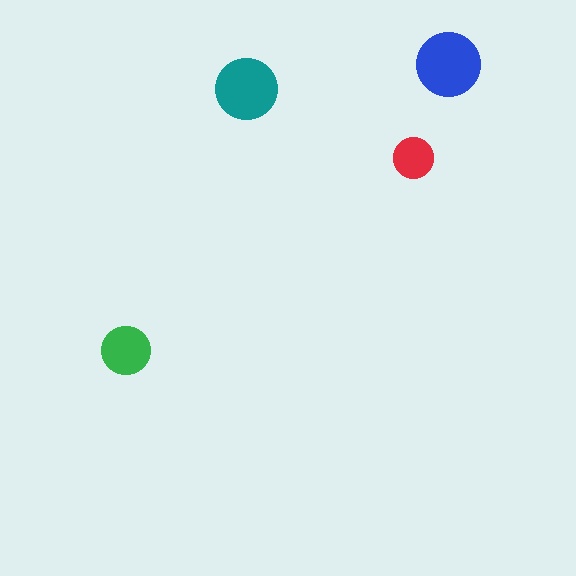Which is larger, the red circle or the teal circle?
The teal one.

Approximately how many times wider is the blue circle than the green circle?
About 1.5 times wider.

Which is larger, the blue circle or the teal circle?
The blue one.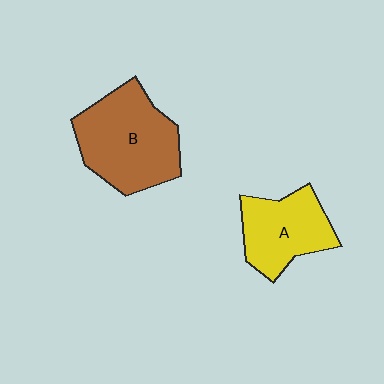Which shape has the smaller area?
Shape A (yellow).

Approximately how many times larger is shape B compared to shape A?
Approximately 1.4 times.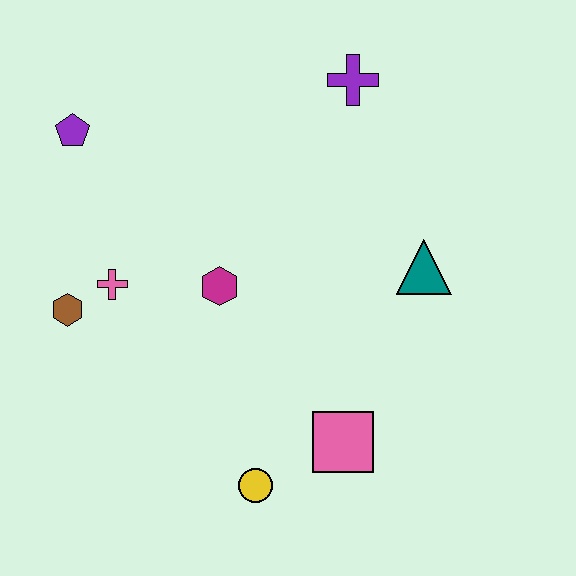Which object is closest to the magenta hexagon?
The pink cross is closest to the magenta hexagon.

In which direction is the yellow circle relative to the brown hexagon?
The yellow circle is to the right of the brown hexagon.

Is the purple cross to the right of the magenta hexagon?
Yes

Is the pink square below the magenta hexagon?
Yes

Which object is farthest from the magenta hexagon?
The purple cross is farthest from the magenta hexagon.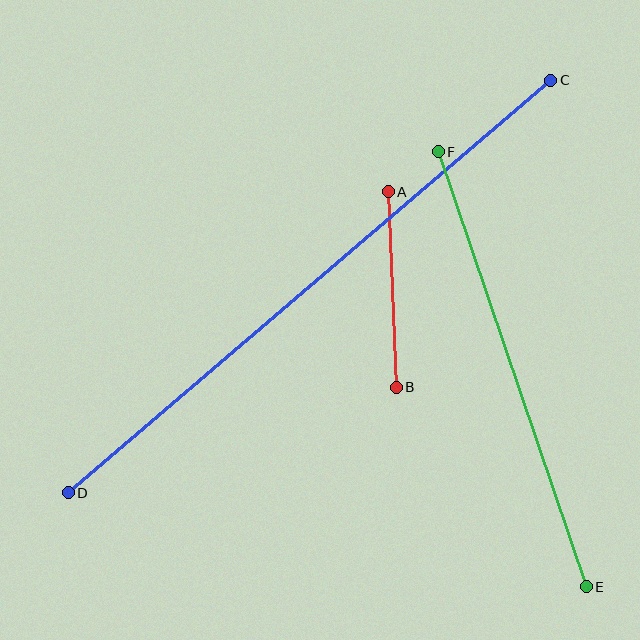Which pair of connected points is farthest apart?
Points C and D are farthest apart.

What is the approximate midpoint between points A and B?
The midpoint is at approximately (392, 289) pixels.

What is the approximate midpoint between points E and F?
The midpoint is at approximately (512, 369) pixels.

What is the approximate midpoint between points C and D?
The midpoint is at approximately (310, 286) pixels.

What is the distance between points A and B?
The distance is approximately 196 pixels.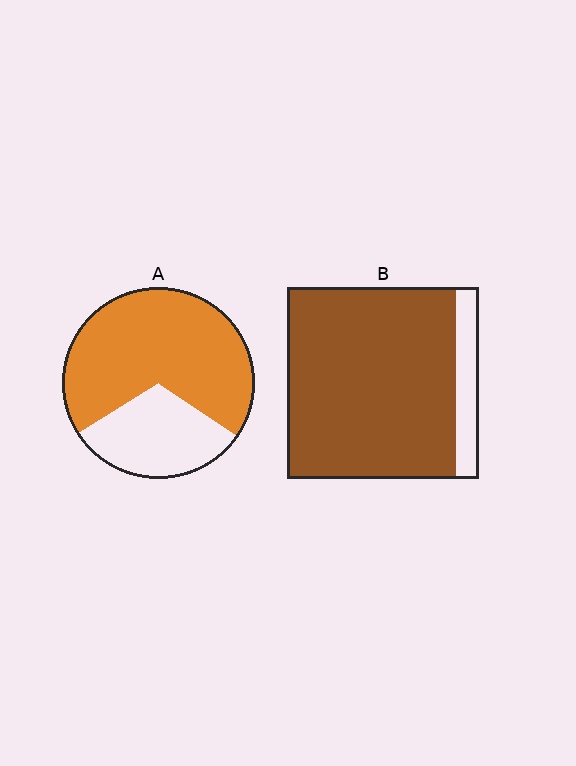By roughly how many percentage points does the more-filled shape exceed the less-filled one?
By roughly 20 percentage points (B over A).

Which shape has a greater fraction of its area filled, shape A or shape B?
Shape B.